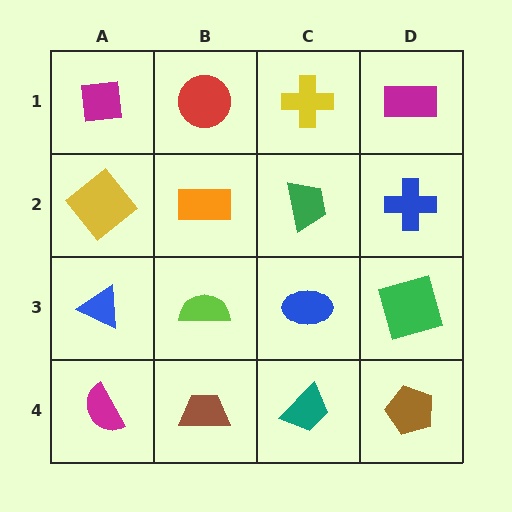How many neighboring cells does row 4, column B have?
3.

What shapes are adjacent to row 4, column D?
A green square (row 3, column D), a teal trapezoid (row 4, column C).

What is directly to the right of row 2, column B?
A green trapezoid.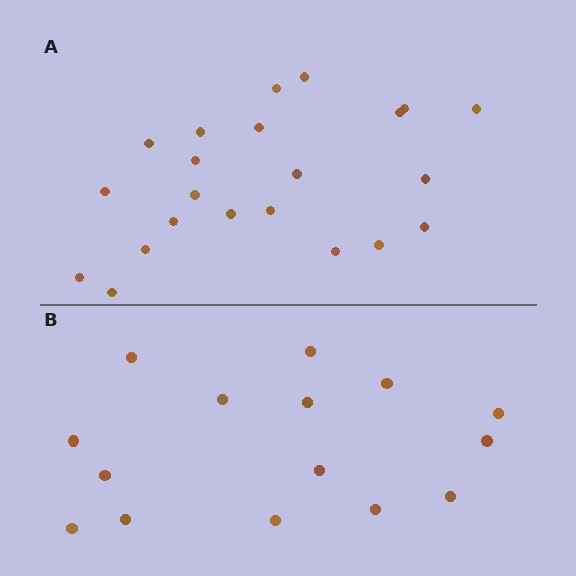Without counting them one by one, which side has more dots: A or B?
Region A (the top region) has more dots.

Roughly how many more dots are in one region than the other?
Region A has roughly 8 or so more dots than region B.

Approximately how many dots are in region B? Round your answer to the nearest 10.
About 20 dots. (The exact count is 15, which rounds to 20.)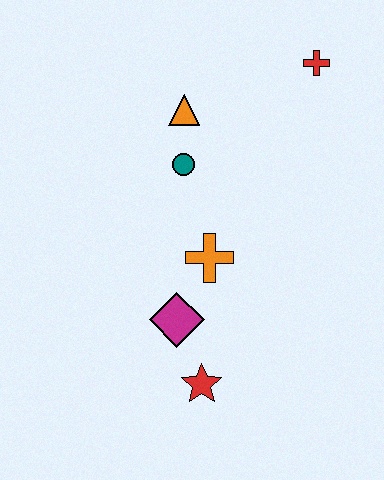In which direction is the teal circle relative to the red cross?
The teal circle is to the left of the red cross.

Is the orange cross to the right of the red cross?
No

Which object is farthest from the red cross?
The red star is farthest from the red cross.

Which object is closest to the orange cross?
The magenta diamond is closest to the orange cross.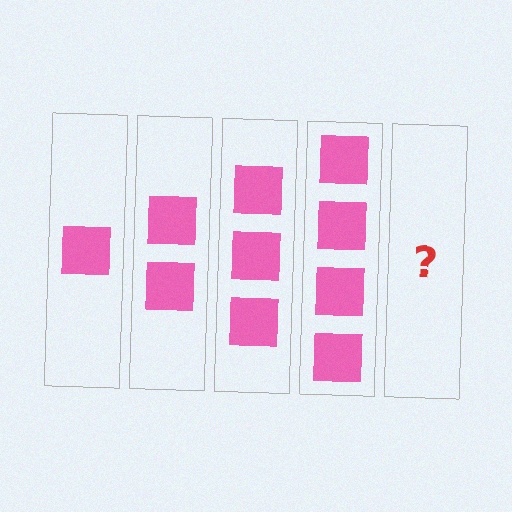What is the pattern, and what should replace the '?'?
The pattern is that each step adds one more square. The '?' should be 5 squares.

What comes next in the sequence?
The next element should be 5 squares.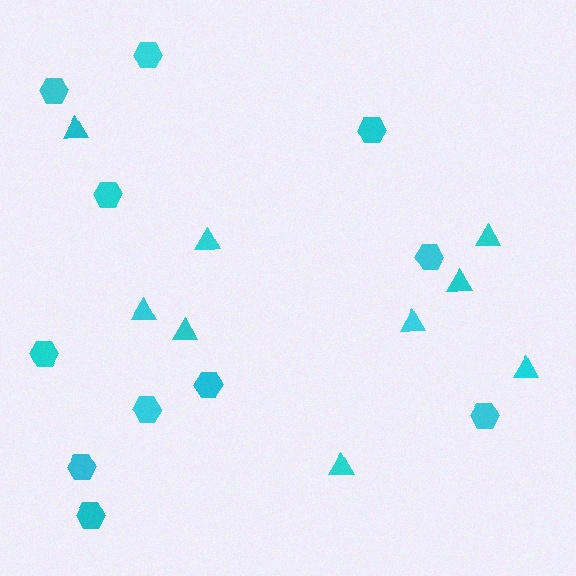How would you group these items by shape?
There are 2 groups: one group of hexagons (11) and one group of triangles (9).